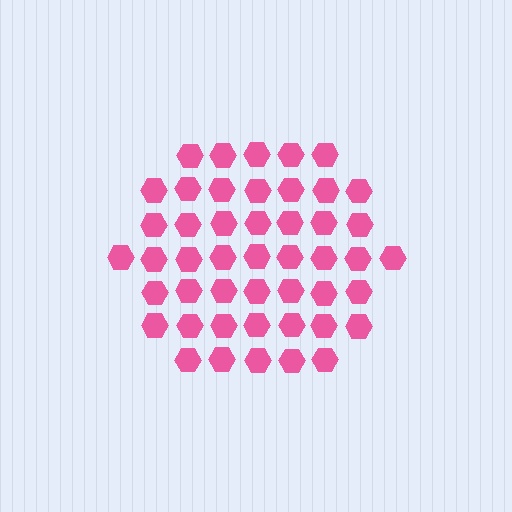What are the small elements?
The small elements are hexagons.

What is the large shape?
The large shape is a hexagon.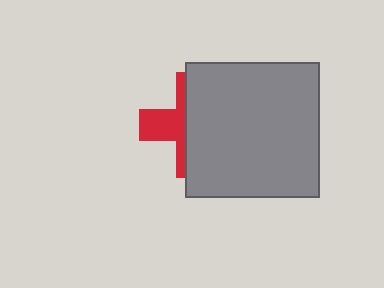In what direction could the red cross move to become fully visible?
The red cross could move left. That would shift it out from behind the gray square entirely.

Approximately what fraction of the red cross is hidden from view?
Roughly 63% of the red cross is hidden behind the gray square.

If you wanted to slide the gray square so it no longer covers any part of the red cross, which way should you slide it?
Slide it right — that is the most direct way to separate the two shapes.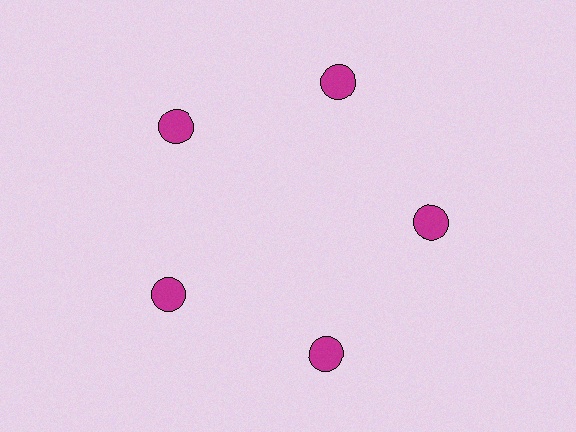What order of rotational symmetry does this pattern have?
This pattern has 5-fold rotational symmetry.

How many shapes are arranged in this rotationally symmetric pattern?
There are 5 shapes, arranged in 5 groups of 1.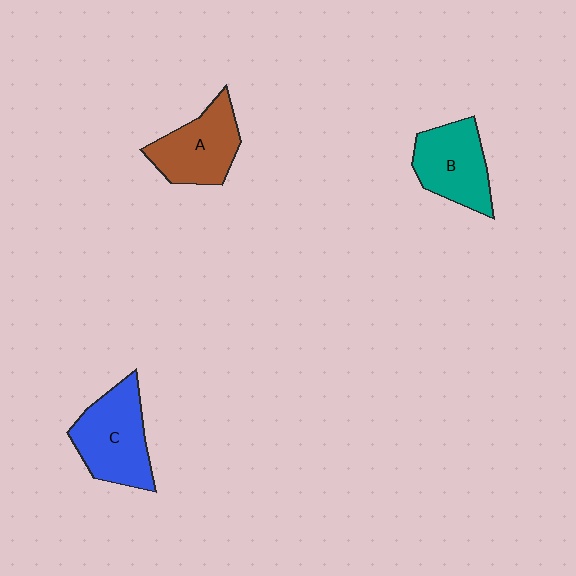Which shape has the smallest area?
Shape B (teal).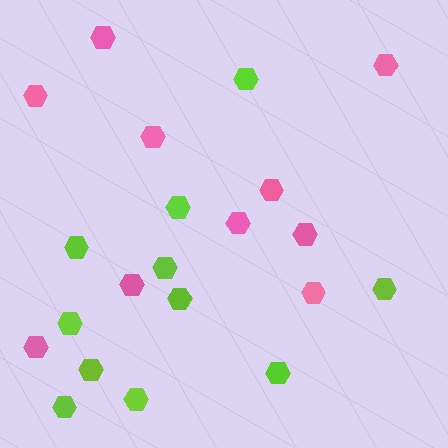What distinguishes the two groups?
There are 2 groups: one group of lime hexagons (11) and one group of pink hexagons (10).